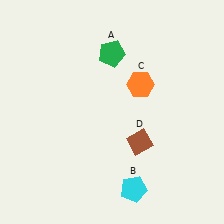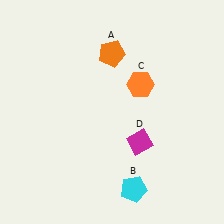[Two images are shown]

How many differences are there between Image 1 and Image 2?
There are 2 differences between the two images.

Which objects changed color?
A changed from green to orange. D changed from brown to magenta.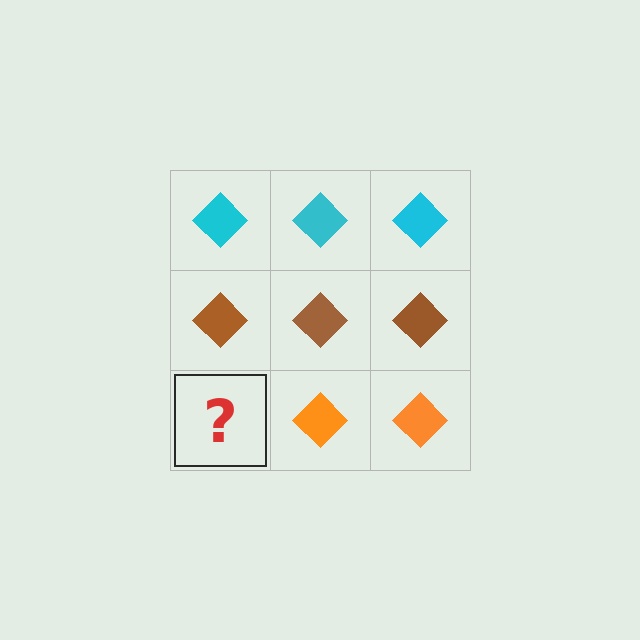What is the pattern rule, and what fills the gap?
The rule is that each row has a consistent color. The gap should be filled with an orange diamond.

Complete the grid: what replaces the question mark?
The question mark should be replaced with an orange diamond.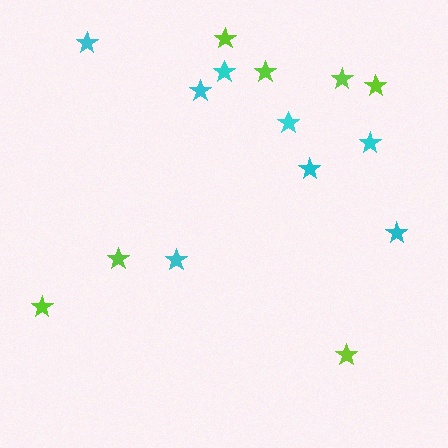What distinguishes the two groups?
There are 2 groups: one group of cyan stars (8) and one group of lime stars (7).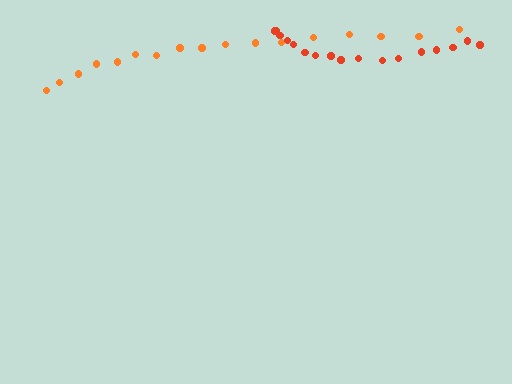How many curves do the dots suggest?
There are 2 distinct paths.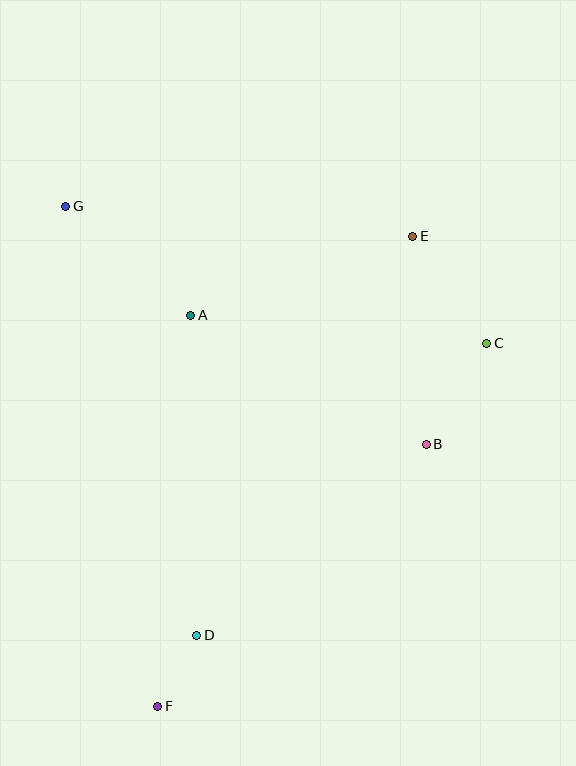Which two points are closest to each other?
Points D and F are closest to each other.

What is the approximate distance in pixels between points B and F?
The distance between B and F is approximately 375 pixels.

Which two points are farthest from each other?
Points E and F are farthest from each other.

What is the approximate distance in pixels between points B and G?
The distance between B and G is approximately 432 pixels.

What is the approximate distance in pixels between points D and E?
The distance between D and E is approximately 454 pixels.